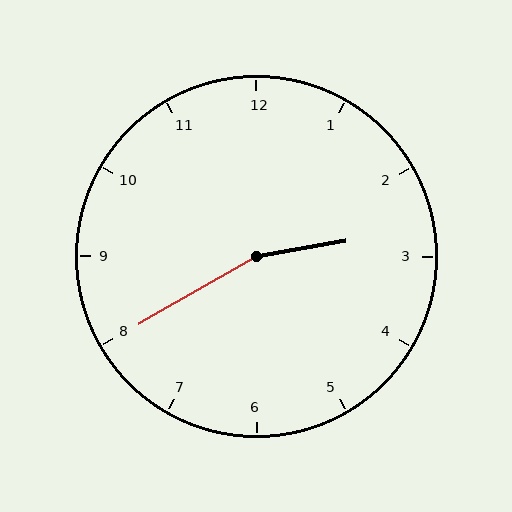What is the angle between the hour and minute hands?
Approximately 160 degrees.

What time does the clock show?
2:40.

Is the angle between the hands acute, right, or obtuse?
It is obtuse.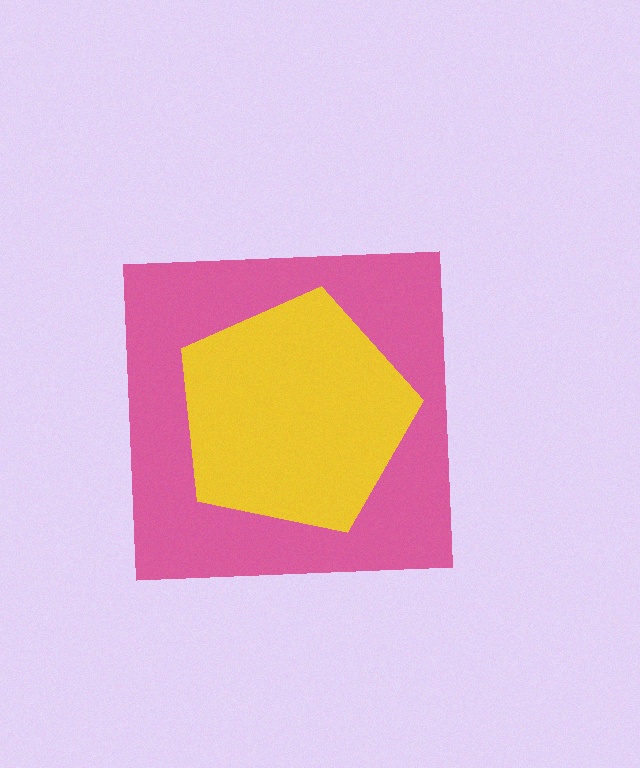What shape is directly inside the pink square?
The yellow pentagon.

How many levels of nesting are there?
2.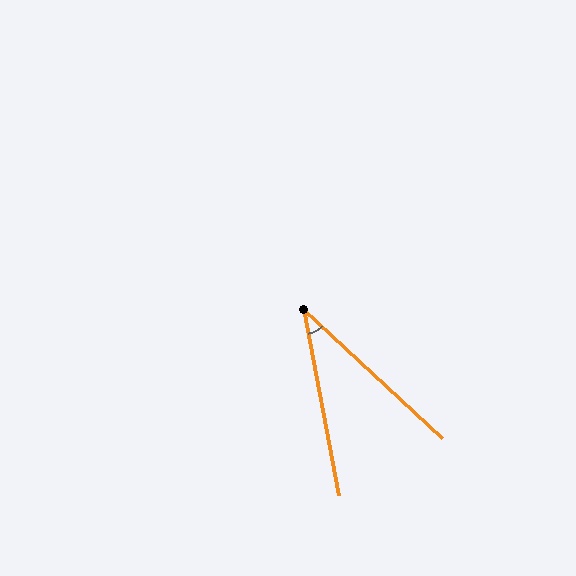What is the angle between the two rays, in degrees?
Approximately 37 degrees.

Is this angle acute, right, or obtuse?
It is acute.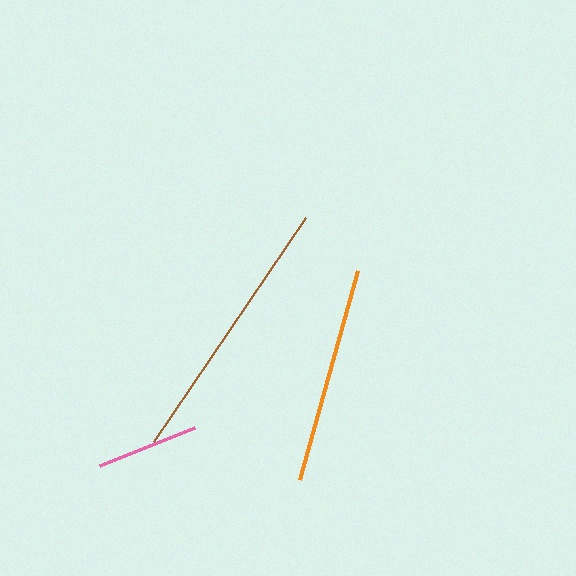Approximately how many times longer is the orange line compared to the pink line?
The orange line is approximately 2.1 times the length of the pink line.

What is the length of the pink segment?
The pink segment is approximately 102 pixels long.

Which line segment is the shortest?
The pink line is the shortest at approximately 102 pixels.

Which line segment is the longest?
The brown line is the longest at approximately 271 pixels.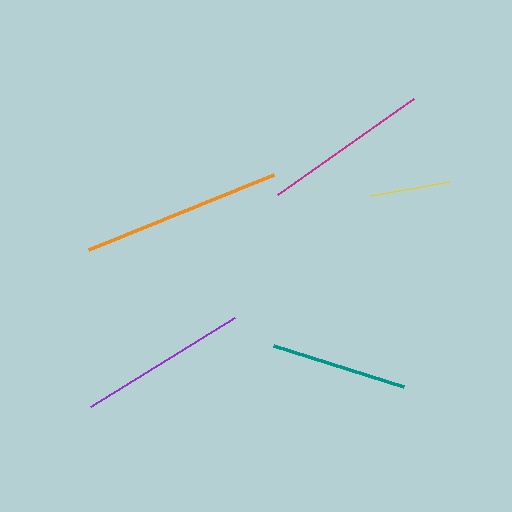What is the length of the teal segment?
The teal segment is approximately 136 pixels long.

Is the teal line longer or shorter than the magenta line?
The magenta line is longer than the teal line.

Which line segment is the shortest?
The yellow line is the shortest at approximately 79 pixels.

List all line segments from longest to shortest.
From longest to shortest: orange, purple, magenta, teal, yellow.